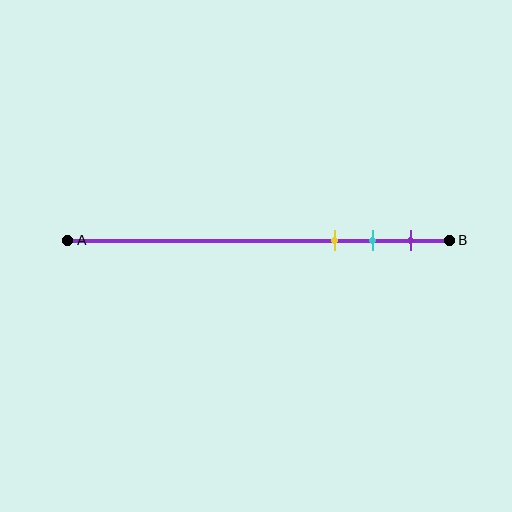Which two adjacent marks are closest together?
The cyan and purple marks are the closest adjacent pair.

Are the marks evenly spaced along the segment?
Yes, the marks are approximately evenly spaced.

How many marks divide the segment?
There are 3 marks dividing the segment.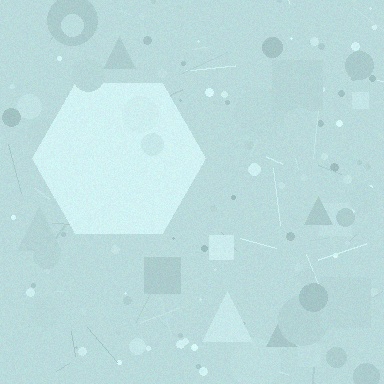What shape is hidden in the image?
A hexagon is hidden in the image.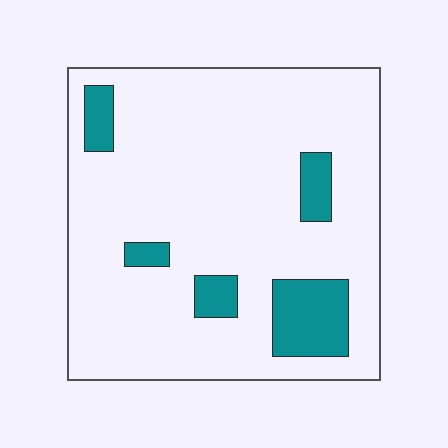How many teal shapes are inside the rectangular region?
5.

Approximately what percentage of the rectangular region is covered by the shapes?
Approximately 15%.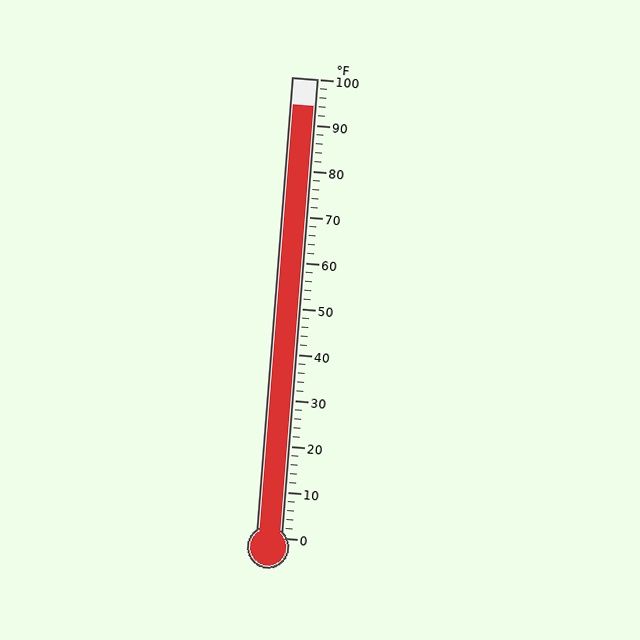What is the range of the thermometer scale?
The thermometer scale ranges from 0°F to 100°F.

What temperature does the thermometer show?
The thermometer shows approximately 94°F.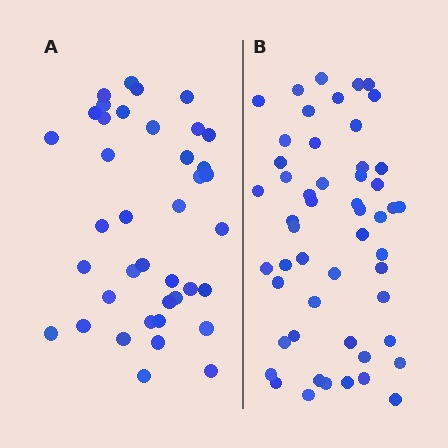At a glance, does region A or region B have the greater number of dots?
Region B (the right region) has more dots.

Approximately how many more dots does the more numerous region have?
Region B has approximately 15 more dots than region A.